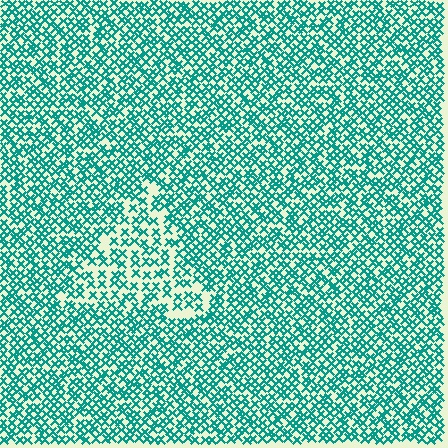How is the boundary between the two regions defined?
The boundary is defined by a change in element density (approximately 1.7x ratio). All elements are the same color, size, and shape.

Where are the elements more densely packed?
The elements are more densely packed outside the triangle boundary.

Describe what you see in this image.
The image contains small teal elements arranged at two different densities. A triangle-shaped region is visible where the elements are less densely packed than the surrounding area.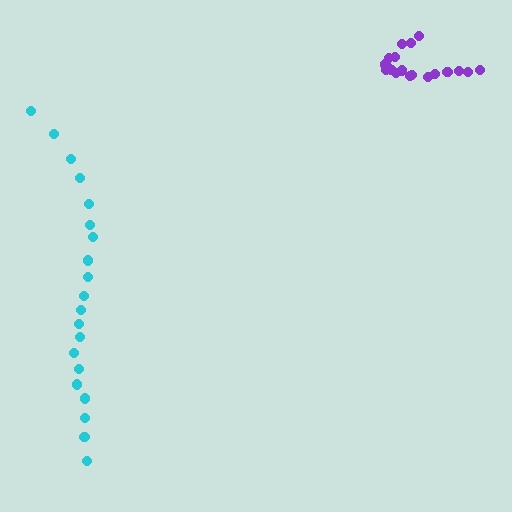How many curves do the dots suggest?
There are 2 distinct paths.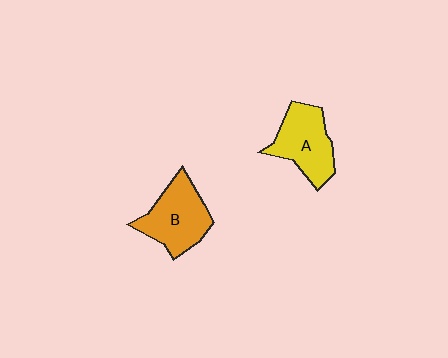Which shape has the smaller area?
Shape A (yellow).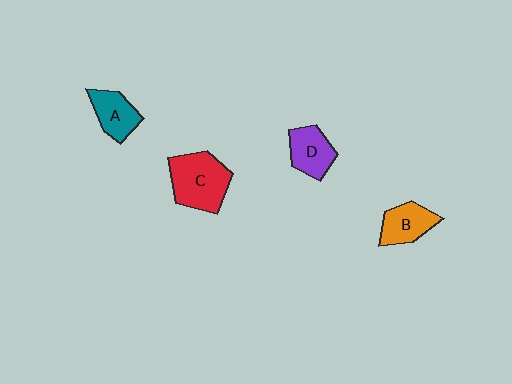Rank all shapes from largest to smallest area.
From largest to smallest: C (red), D (purple), B (orange), A (teal).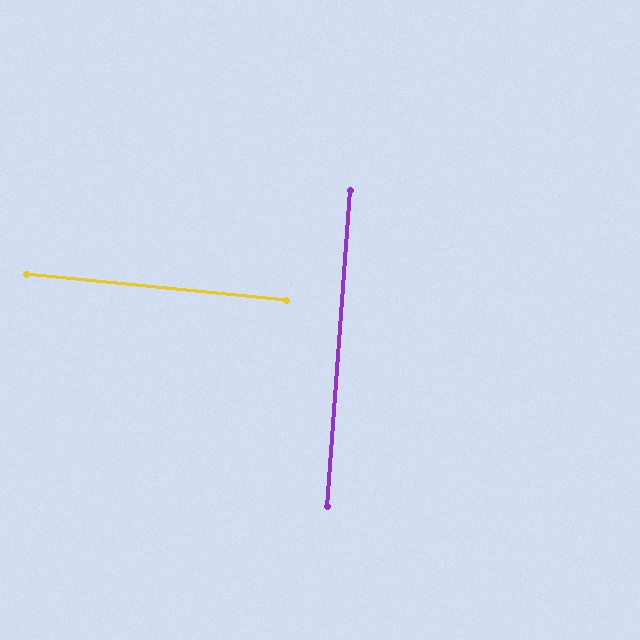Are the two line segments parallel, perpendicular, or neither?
Perpendicular — they meet at approximately 88°.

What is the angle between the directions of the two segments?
Approximately 88 degrees.